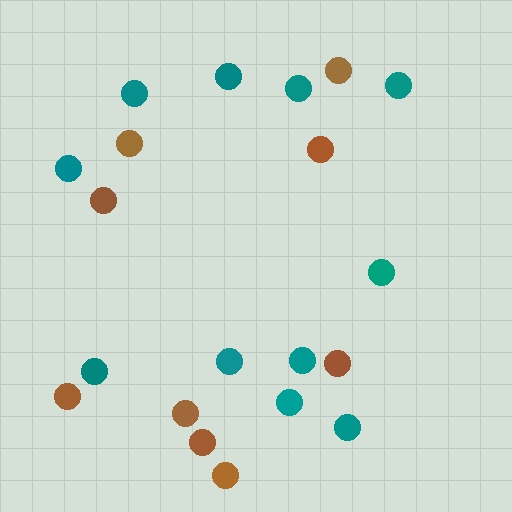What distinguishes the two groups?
There are 2 groups: one group of brown circles (9) and one group of teal circles (11).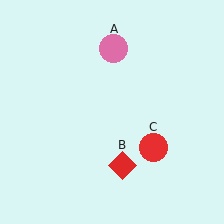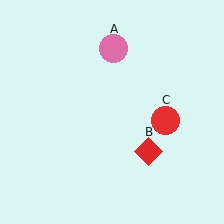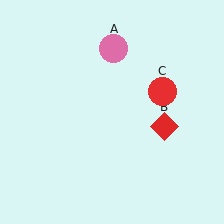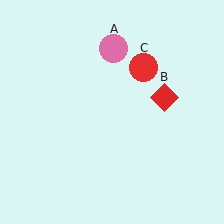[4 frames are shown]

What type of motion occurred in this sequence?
The red diamond (object B), red circle (object C) rotated counterclockwise around the center of the scene.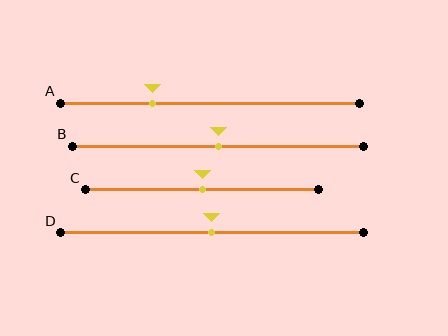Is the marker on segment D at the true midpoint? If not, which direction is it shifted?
Yes, the marker on segment D is at the true midpoint.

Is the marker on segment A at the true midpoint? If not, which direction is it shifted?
No, the marker on segment A is shifted to the left by about 19% of the segment length.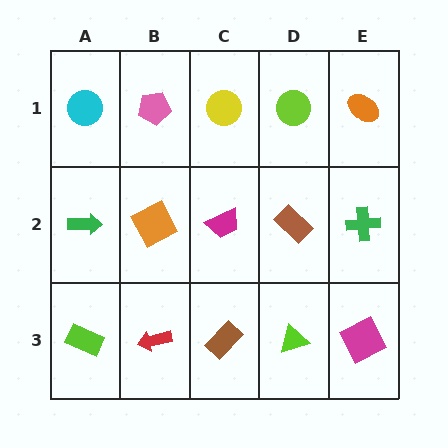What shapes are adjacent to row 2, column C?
A yellow circle (row 1, column C), a brown rectangle (row 3, column C), an orange square (row 2, column B), a brown rectangle (row 2, column D).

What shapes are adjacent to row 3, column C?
A magenta trapezoid (row 2, column C), a red arrow (row 3, column B), a lime triangle (row 3, column D).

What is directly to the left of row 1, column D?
A yellow circle.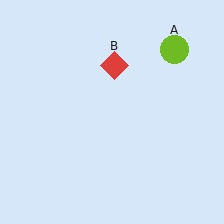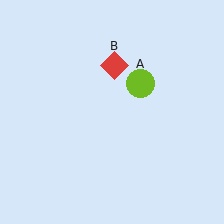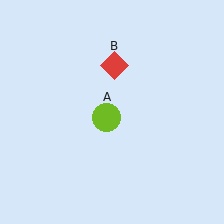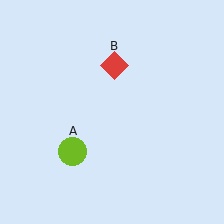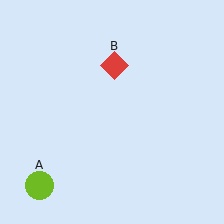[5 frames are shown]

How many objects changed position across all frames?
1 object changed position: lime circle (object A).